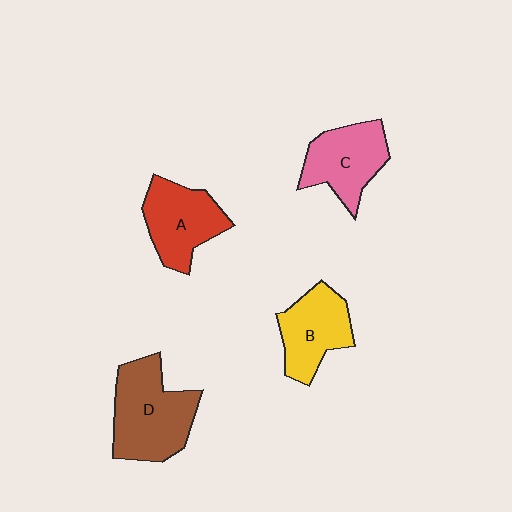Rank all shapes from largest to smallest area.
From largest to smallest: D (brown), A (red), C (pink), B (yellow).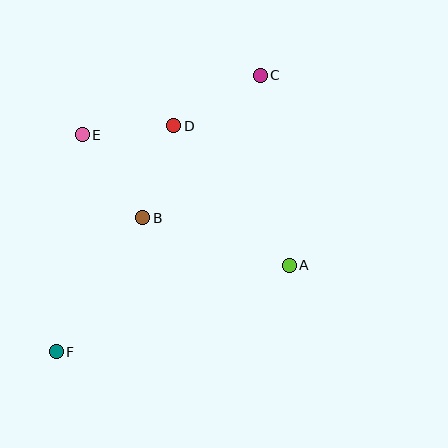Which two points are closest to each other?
Points D and E are closest to each other.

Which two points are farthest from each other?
Points C and F are farthest from each other.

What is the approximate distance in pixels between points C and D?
The distance between C and D is approximately 100 pixels.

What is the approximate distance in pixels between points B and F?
The distance between B and F is approximately 160 pixels.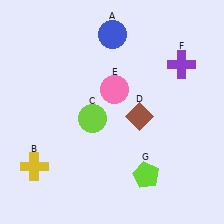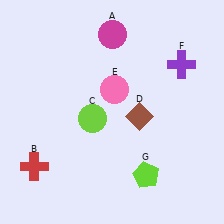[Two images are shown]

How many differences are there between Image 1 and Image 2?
There are 2 differences between the two images.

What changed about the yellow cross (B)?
In Image 1, B is yellow. In Image 2, it changed to red.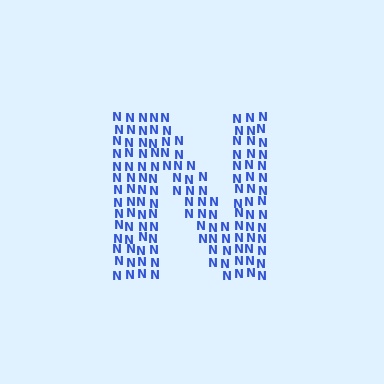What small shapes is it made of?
It is made of small letter N's.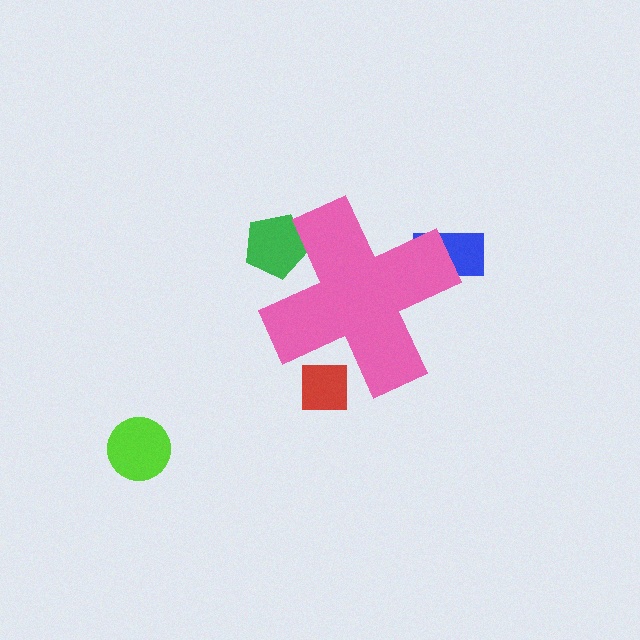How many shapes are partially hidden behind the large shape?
3 shapes are partially hidden.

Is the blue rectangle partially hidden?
Yes, the blue rectangle is partially hidden behind the pink cross.